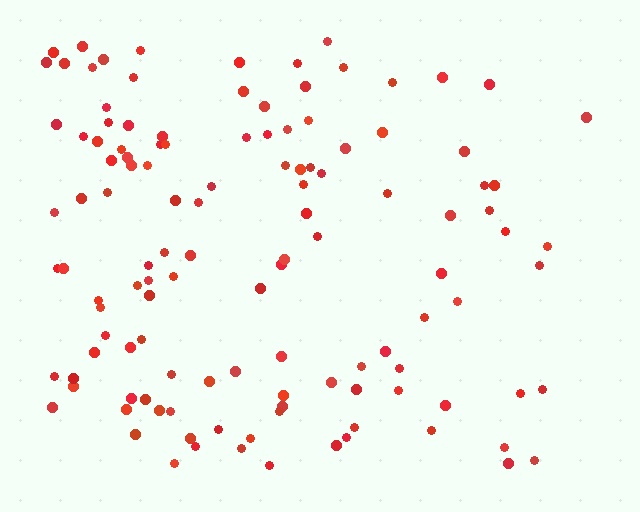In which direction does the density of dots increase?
From right to left, with the left side densest.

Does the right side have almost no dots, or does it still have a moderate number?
Still a moderate number, just noticeably fewer than the left.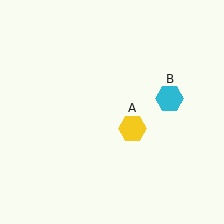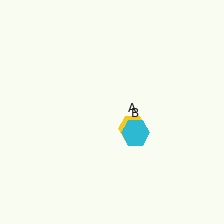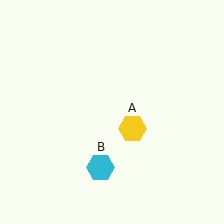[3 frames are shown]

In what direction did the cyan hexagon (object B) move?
The cyan hexagon (object B) moved down and to the left.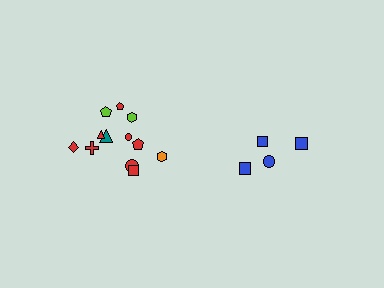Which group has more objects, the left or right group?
The left group.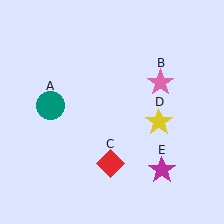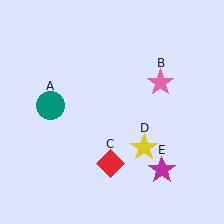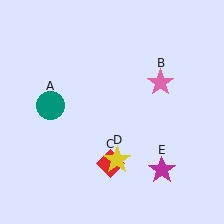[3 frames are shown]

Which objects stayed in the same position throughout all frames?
Teal circle (object A) and pink star (object B) and red diamond (object C) and magenta star (object E) remained stationary.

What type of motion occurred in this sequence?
The yellow star (object D) rotated clockwise around the center of the scene.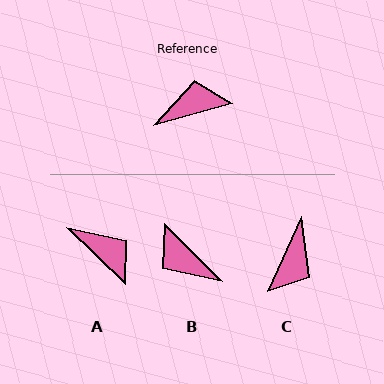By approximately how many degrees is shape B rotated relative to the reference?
Approximately 119 degrees counter-clockwise.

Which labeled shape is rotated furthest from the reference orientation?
C, about 130 degrees away.